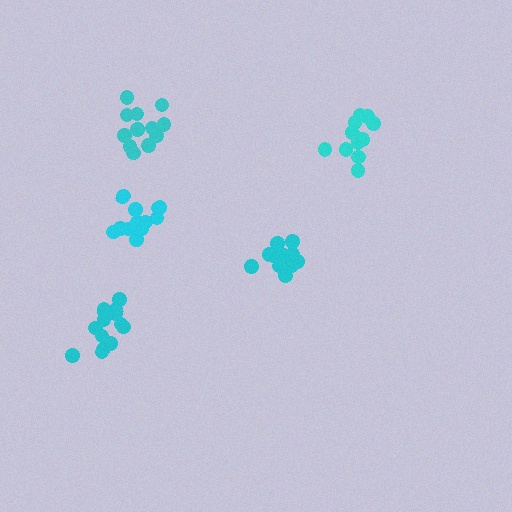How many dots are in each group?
Group 1: 14 dots, Group 2: 15 dots, Group 3: 12 dots, Group 4: 13 dots, Group 5: 12 dots (66 total).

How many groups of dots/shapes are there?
There are 5 groups.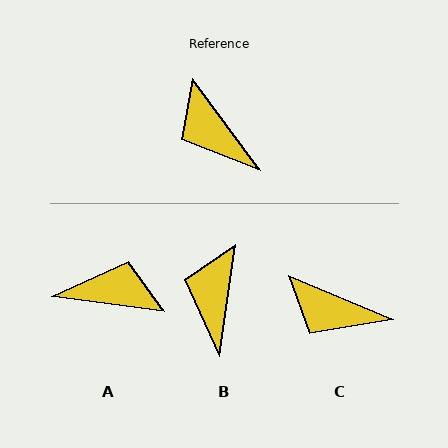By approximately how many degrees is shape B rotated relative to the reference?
Approximately 44 degrees clockwise.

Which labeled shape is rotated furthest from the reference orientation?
A, about 134 degrees away.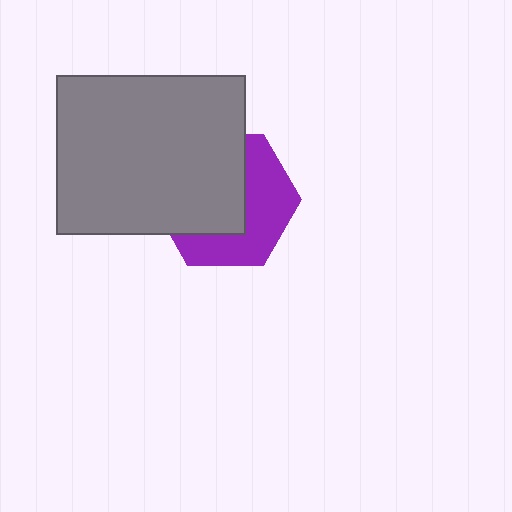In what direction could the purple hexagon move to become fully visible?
The purple hexagon could move toward the lower-right. That would shift it out from behind the gray rectangle entirely.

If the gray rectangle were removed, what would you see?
You would see the complete purple hexagon.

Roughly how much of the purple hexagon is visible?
About half of it is visible (roughly 46%).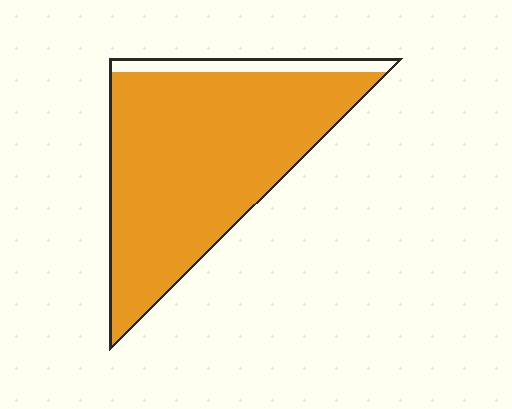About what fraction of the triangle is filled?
About nine tenths (9/10).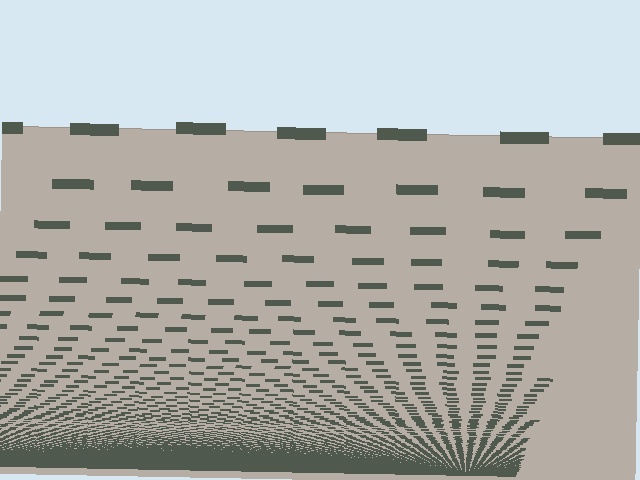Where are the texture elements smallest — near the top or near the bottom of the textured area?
Near the bottom.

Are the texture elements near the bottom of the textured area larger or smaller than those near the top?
Smaller. The gradient is inverted — elements near the bottom are smaller and denser.